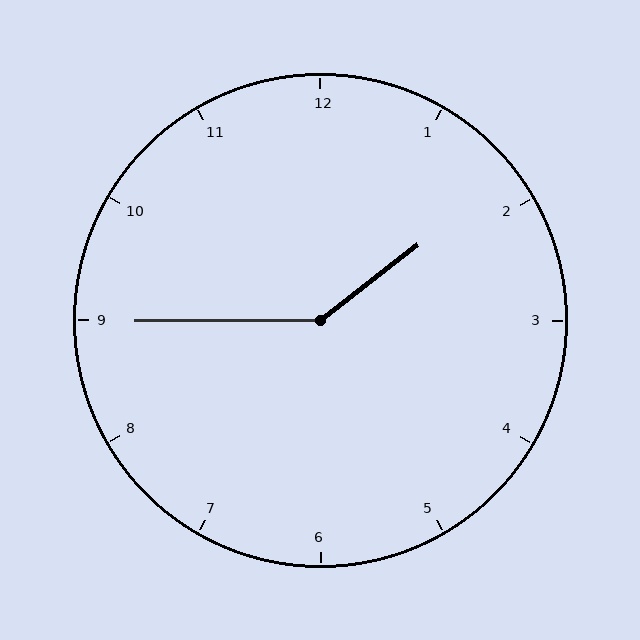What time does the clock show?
1:45.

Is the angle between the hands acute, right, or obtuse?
It is obtuse.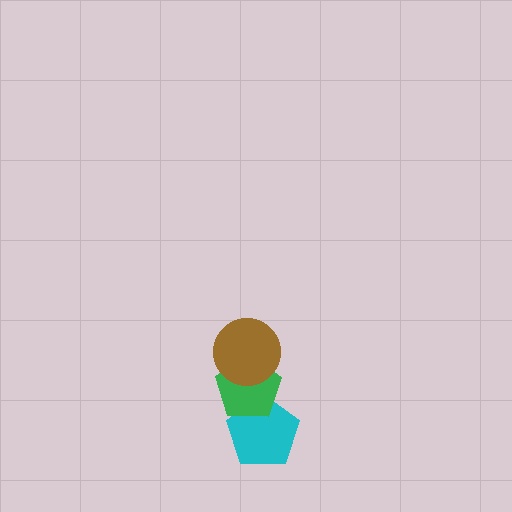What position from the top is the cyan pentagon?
The cyan pentagon is 3rd from the top.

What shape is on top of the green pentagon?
The brown circle is on top of the green pentagon.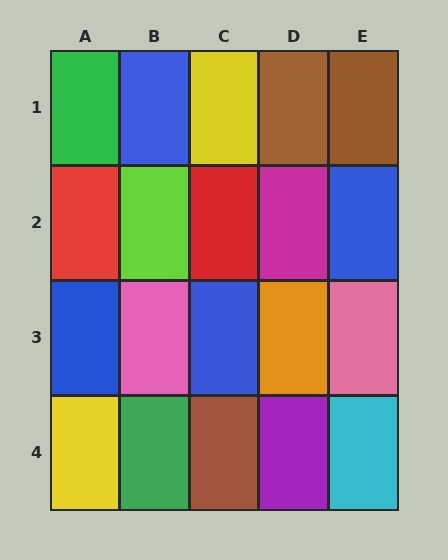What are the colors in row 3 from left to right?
Blue, pink, blue, orange, pink.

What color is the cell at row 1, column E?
Brown.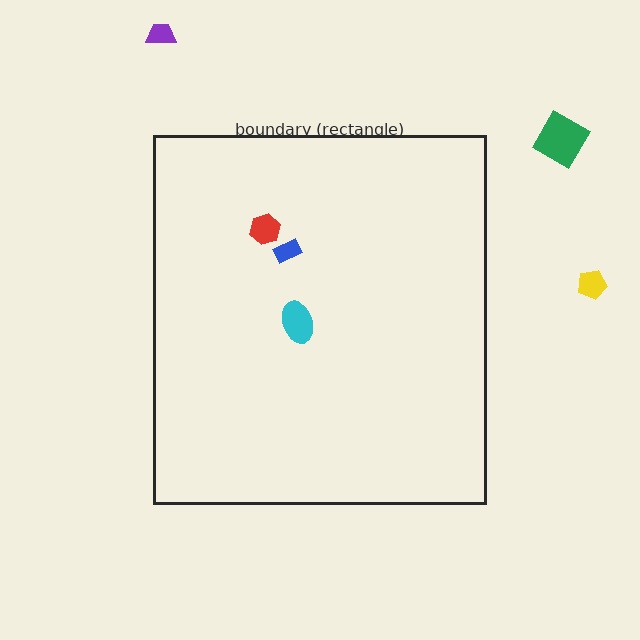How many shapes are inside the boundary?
3 inside, 3 outside.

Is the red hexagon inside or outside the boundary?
Inside.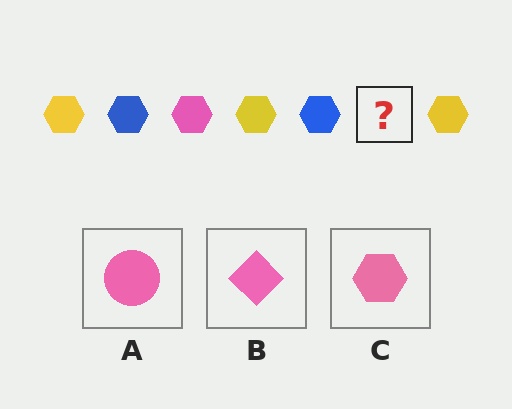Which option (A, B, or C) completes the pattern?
C.